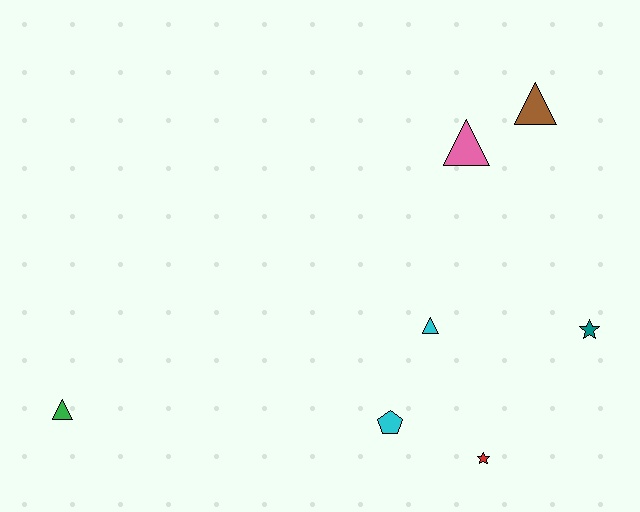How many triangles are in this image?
There are 4 triangles.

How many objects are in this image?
There are 7 objects.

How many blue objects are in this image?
There are no blue objects.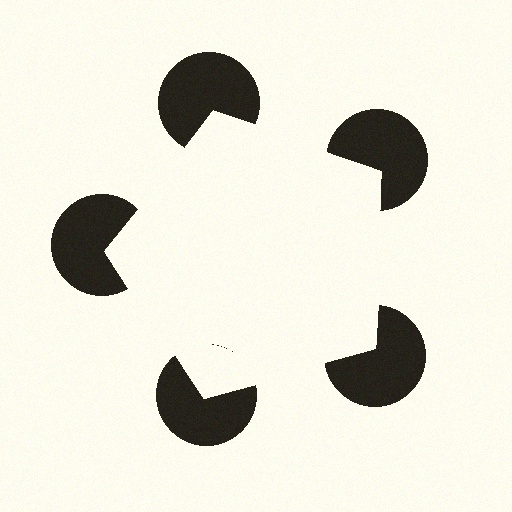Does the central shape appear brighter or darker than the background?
It typically appears slightly brighter than the background, even though no actual brightness change is drawn.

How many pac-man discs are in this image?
There are 5 — one at each vertex of the illusory pentagon.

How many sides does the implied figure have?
5 sides.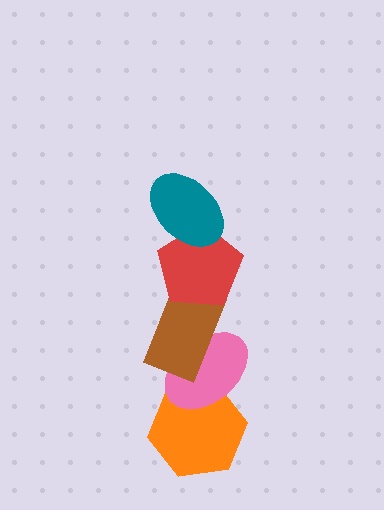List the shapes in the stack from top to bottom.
From top to bottom: the teal ellipse, the red pentagon, the brown rectangle, the pink ellipse, the orange hexagon.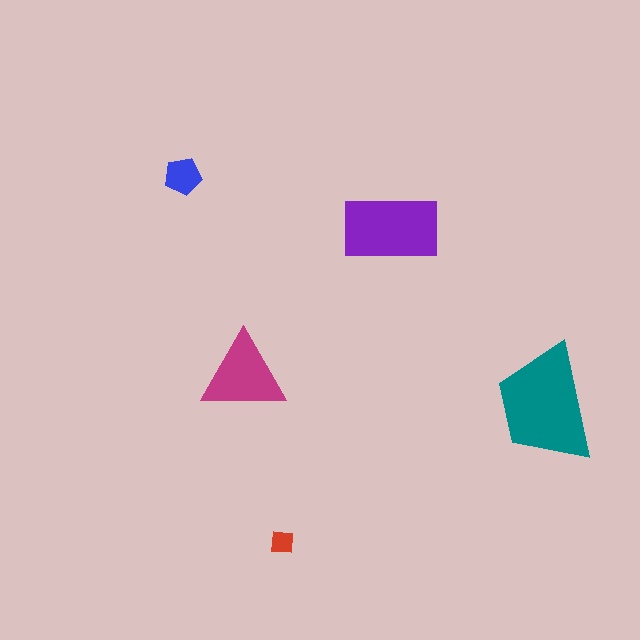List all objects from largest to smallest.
The teal trapezoid, the purple rectangle, the magenta triangle, the blue pentagon, the red square.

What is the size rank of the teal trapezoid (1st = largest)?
1st.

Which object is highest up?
The blue pentagon is topmost.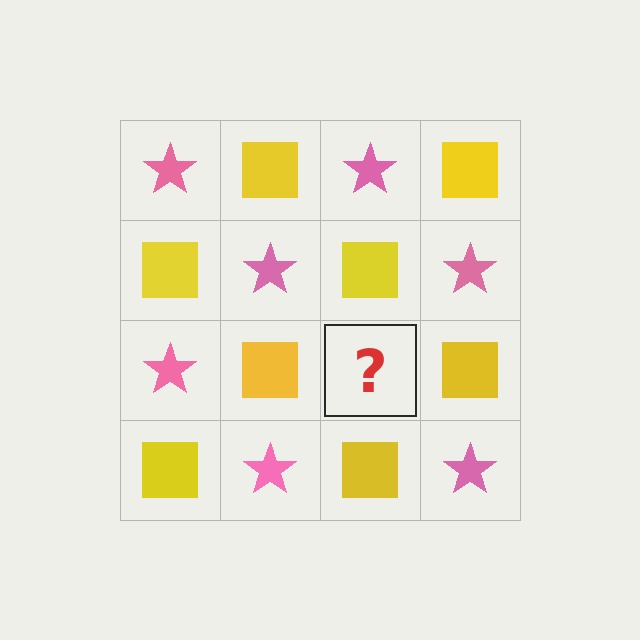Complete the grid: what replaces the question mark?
The question mark should be replaced with a pink star.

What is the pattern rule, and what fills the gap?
The rule is that it alternates pink star and yellow square in a checkerboard pattern. The gap should be filled with a pink star.